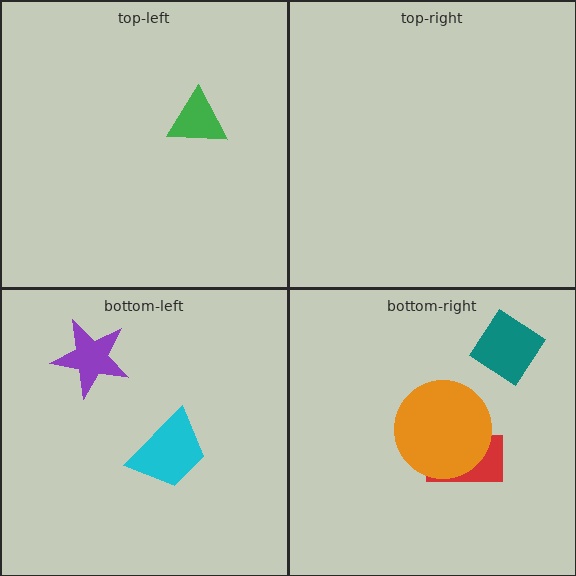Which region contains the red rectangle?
The bottom-right region.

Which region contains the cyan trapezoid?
The bottom-left region.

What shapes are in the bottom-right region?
The red rectangle, the teal diamond, the orange circle.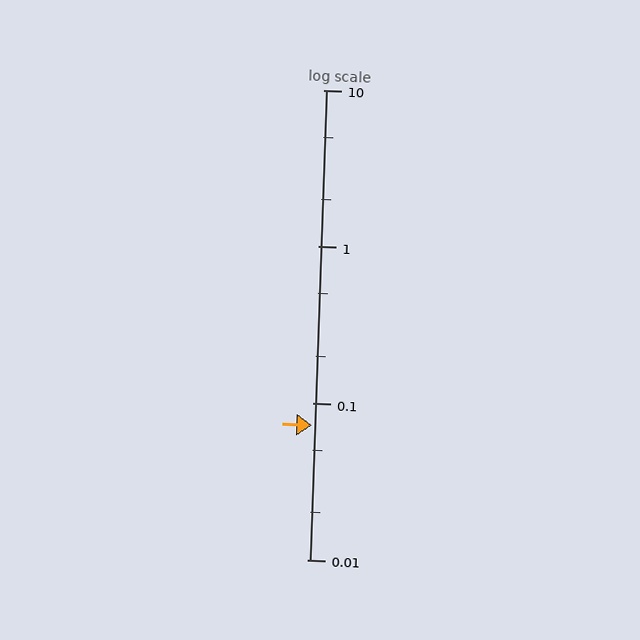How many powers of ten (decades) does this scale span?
The scale spans 3 decades, from 0.01 to 10.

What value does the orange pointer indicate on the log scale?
The pointer indicates approximately 0.072.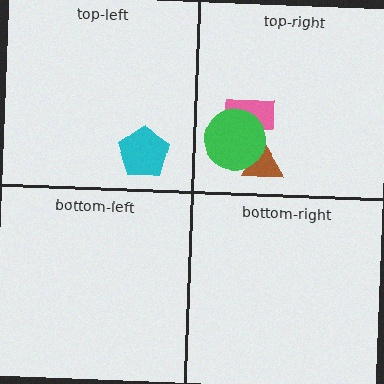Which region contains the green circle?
The top-right region.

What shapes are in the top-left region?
The cyan pentagon.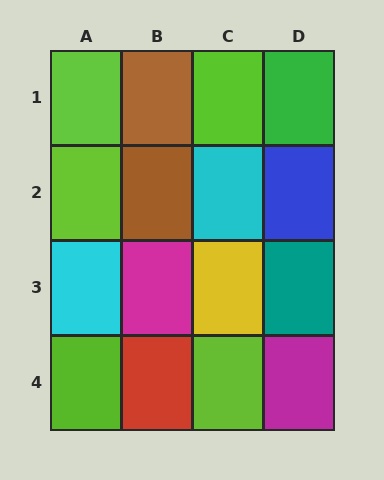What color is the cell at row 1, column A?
Lime.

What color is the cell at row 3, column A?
Cyan.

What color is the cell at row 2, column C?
Cyan.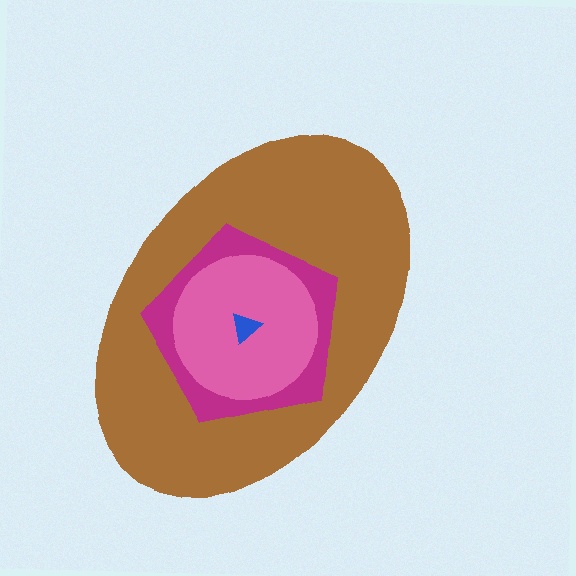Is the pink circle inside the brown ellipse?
Yes.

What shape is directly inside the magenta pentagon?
The pink circle.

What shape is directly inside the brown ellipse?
The magenta pentagon.